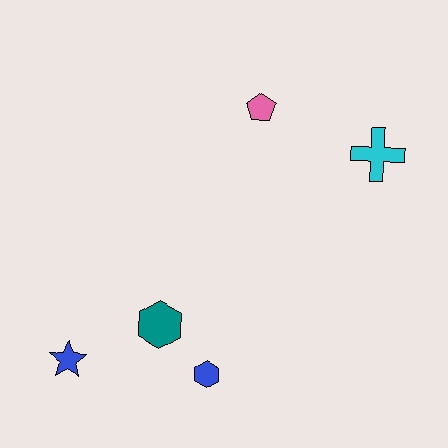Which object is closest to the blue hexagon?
The teal hexagon is closest to the blue hexagon.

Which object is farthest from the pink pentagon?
The blue star is farthest from the pink pentagon.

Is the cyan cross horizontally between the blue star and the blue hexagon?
No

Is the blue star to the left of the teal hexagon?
Yes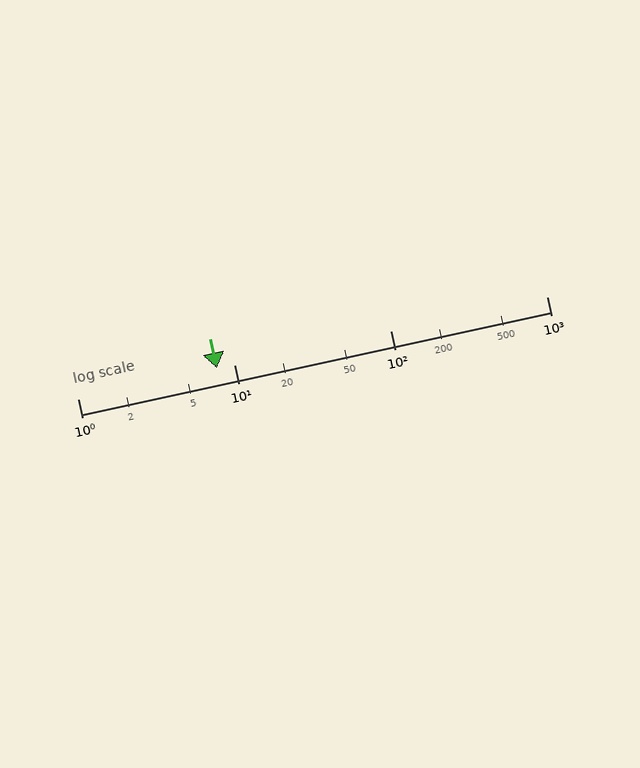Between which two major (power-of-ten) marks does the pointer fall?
The pointer is between 1 and 10.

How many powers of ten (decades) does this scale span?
The scale spans 3 decades, from 1 to 1000.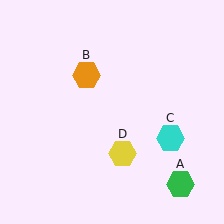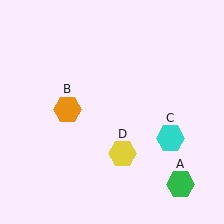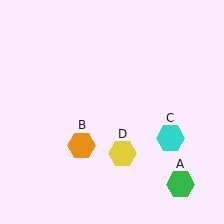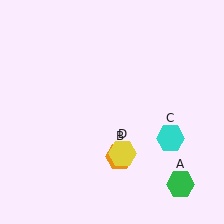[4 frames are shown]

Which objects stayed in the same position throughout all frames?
Green hexagon (object A) and cyan hexagon (object C) and yellow hexagon (object D) remained stationary.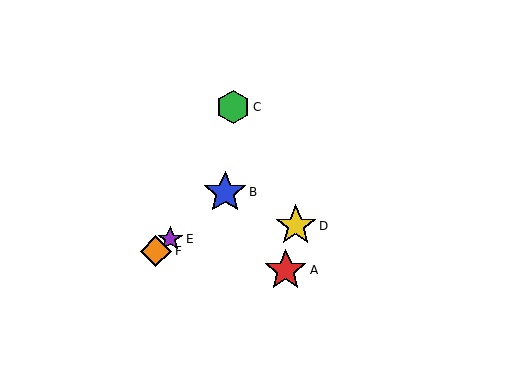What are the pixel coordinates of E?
Object E is at (170, 239).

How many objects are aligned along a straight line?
3 objects (B, E, F) are aligned along a straight line.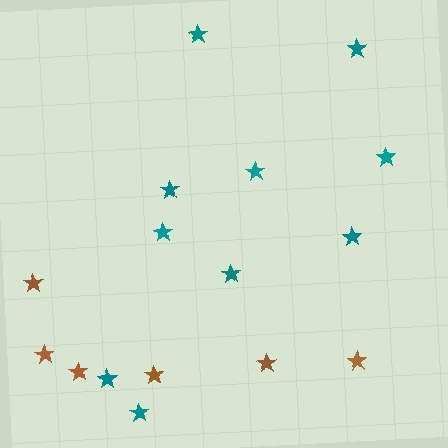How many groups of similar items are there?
There are 2 groups: one group of brown stars (6) and one group of teal stars (10).